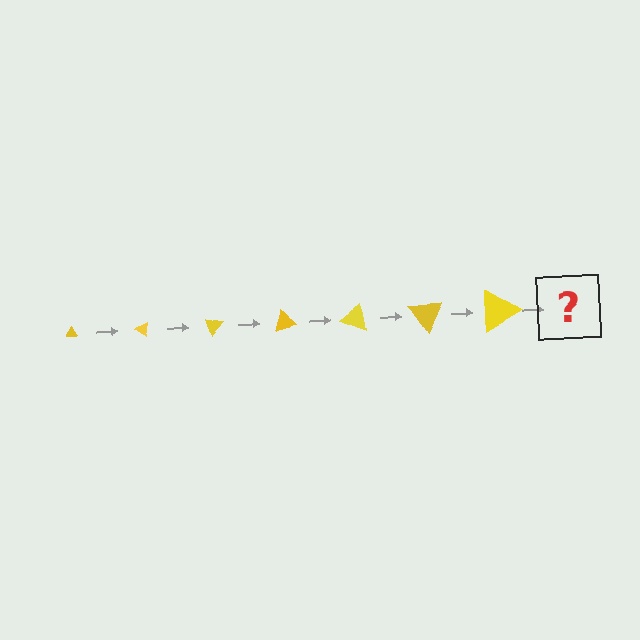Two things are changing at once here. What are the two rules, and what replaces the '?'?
The two rules are that the triangle grows larger each step and it rotates 35 degrees each step. The '?' should be a triangle, larger than the previous one and rotated 245 degrees from the start.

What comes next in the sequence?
The next element should be a triangle, larger than the previous one and rotated 245 degrees from the start.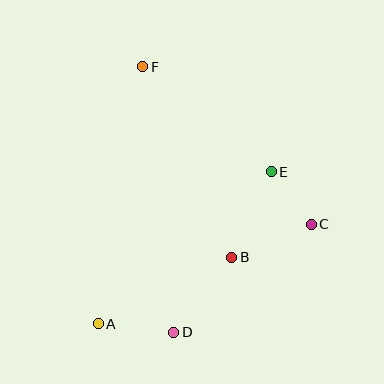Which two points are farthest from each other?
Points D and F are farthest from each other.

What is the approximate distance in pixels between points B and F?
The distance between B and F is approximately 210 pixels.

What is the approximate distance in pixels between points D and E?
The distance between D and E is approximately 188 pixels.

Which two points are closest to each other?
Points C and E are closest to each other.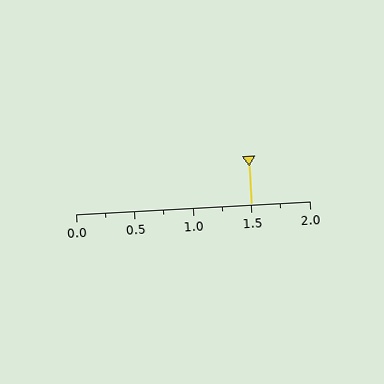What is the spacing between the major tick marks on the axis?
The major ticks are spaced 0.5 apart.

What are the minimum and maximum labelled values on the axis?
The axis runs from 0.0 to 2.0.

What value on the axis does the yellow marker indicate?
The marker indicates approximately 1.5.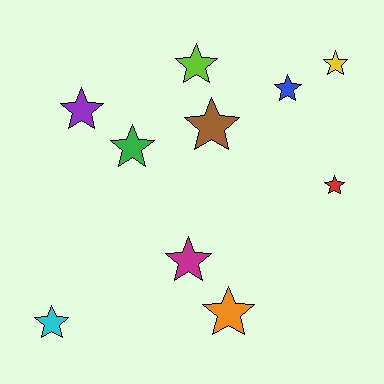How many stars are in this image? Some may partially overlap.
There are 10 stars.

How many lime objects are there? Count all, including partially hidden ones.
There is 1 lime object.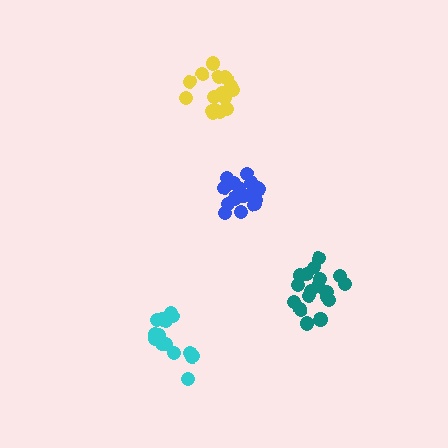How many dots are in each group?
Group 1: 19 dots, Group 2: 17 dots, Group 3: 15 dots, Group 4: 17 dots (68 total).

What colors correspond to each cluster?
The clusters are colored: teal, blue, cyan, yellow.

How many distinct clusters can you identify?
There are 4 distinct clusters.